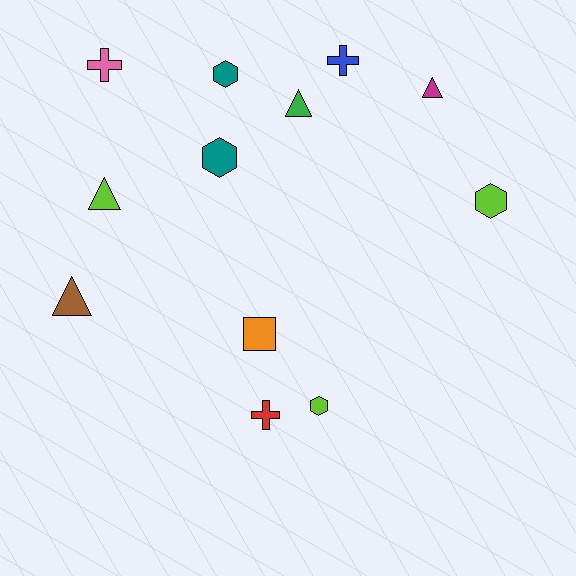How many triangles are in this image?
There are 4 triangles.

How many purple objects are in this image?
There are no purple objects.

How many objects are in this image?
There are 12 objects.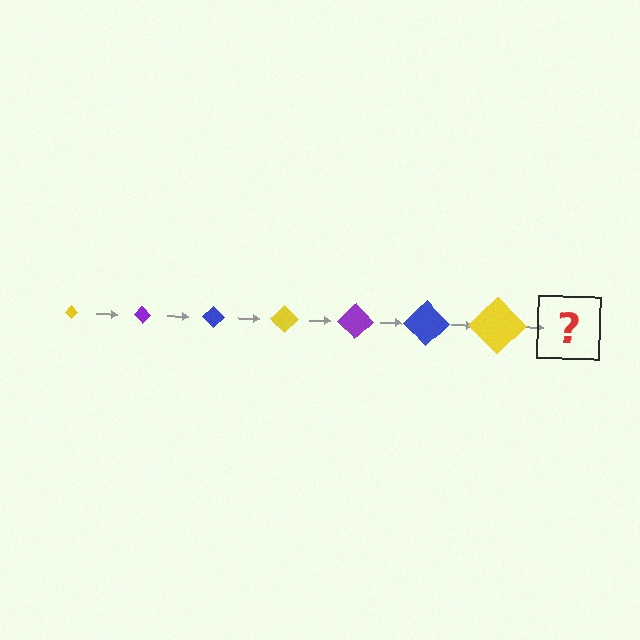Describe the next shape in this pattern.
It should be a purple diamond, larger than the previous one.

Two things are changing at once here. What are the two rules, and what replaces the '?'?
The two rules are that the diamond grows larger each step and the color cycles through yellow, purple, and blue. The '?' should be a purple diamond, larger than the previous one.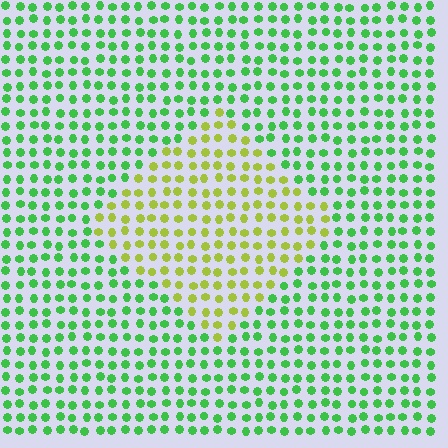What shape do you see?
I see a diamond.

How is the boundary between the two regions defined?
The boundary is defined purely by a slight shift in hue (about 50 degrees). Spacing, size, and orientation are identical on both sides.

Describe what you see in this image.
The image is filled with small green elements in a uniform arrangement. A diamond-shaped region is visible where the elements are tinted to a slightly different hue, forming a subtle color boundary.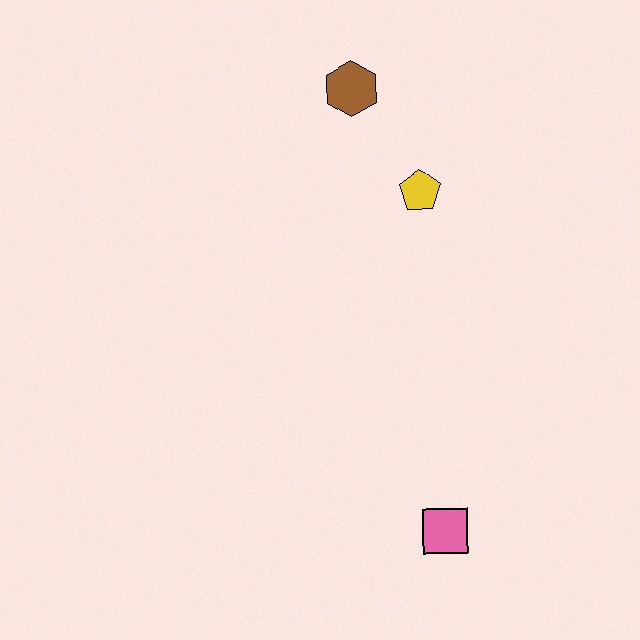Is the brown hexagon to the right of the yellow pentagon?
No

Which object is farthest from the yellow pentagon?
The pink square is farthest from the yellow pentagon.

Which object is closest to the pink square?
The yellow pentagon is closest to the pink square.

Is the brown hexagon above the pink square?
Yes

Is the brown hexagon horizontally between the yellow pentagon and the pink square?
No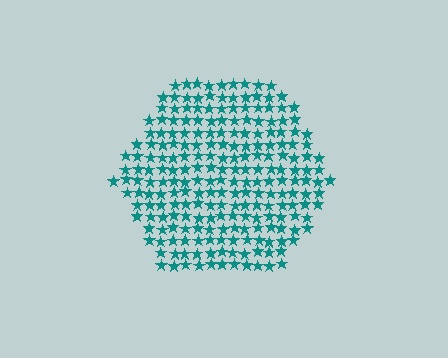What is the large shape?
The large shape is a hexagon.